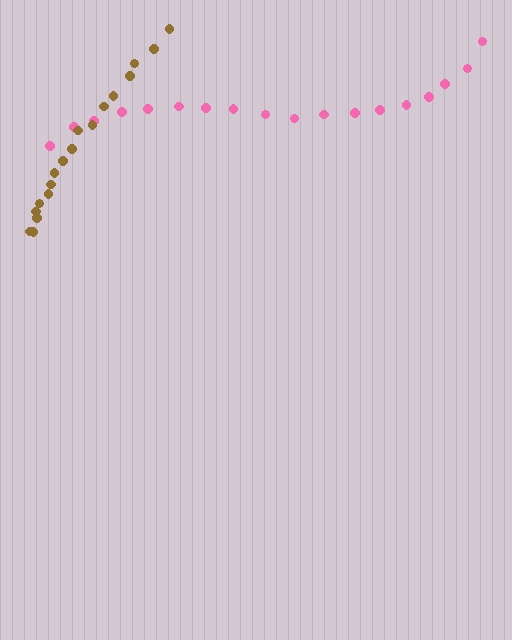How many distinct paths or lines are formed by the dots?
There are 2 distinct paths.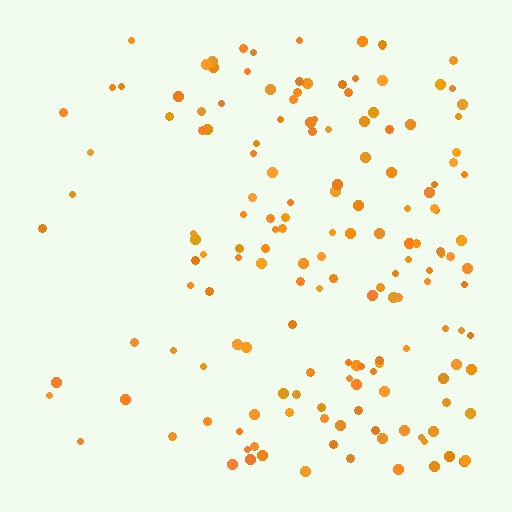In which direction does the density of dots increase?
From left to right, with the right side densest.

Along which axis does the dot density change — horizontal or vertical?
Horizontal.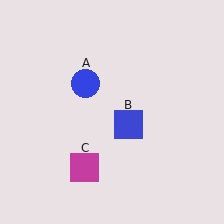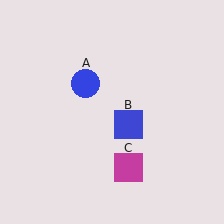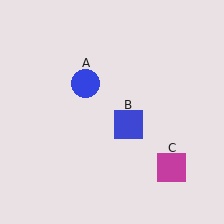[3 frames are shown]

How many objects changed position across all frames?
1 object changed position: magenta square (object C).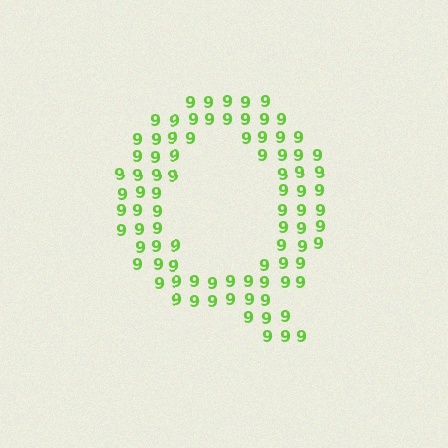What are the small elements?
The small elements are digit 9's.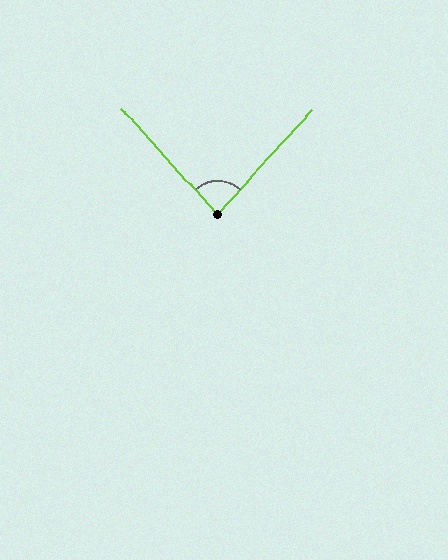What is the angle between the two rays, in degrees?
Approximately 84 degrees.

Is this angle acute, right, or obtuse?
It is acute.